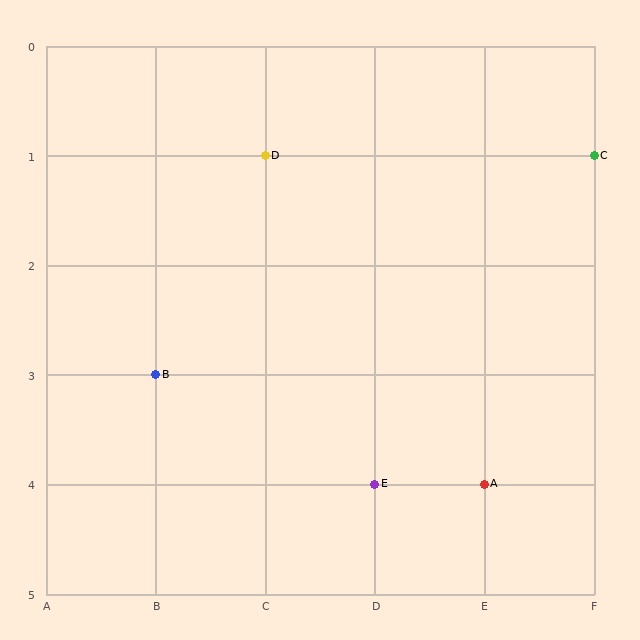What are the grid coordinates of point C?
Point C is at grid coordinates (F, 1).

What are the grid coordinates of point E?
Point E is at grid coordinates (D, 4).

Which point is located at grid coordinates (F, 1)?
Point C is at (F, 1).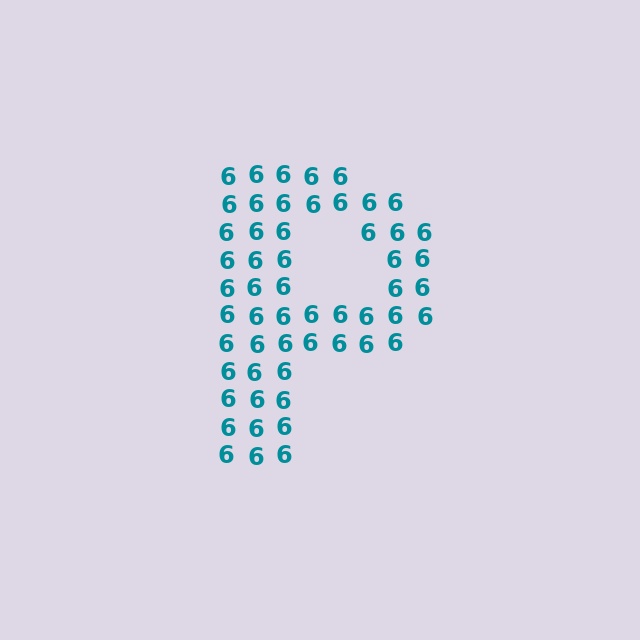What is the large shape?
The large shape is the letter P.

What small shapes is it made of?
It is made of small digit 6's.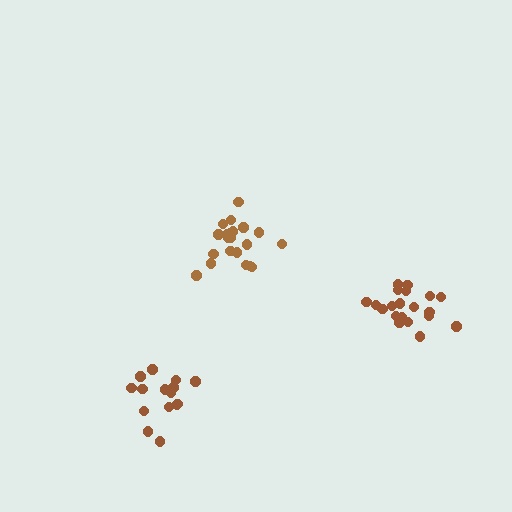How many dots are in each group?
Group 1: 21 dots, Group 2: 15 dots, Group 3: 21 dots (57 total).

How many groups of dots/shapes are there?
There are 3 groups.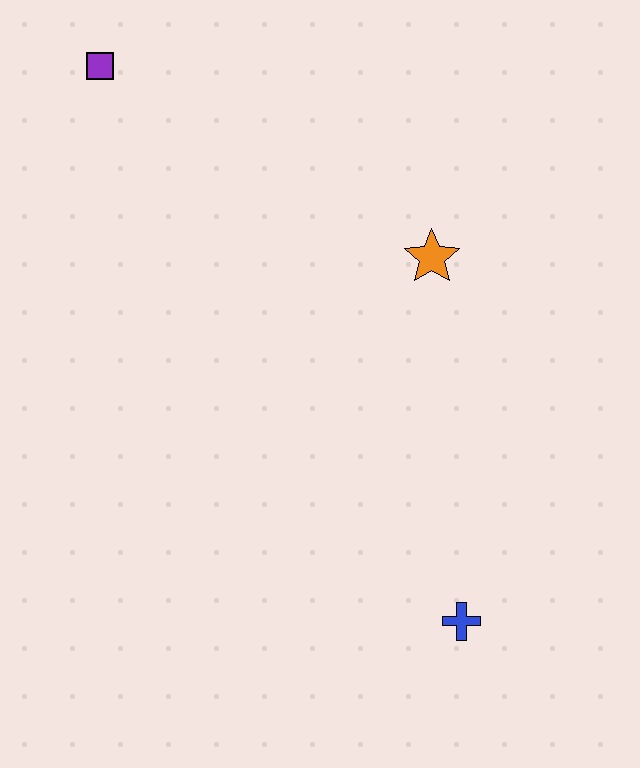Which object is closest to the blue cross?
The orange star is closest to the blue cross.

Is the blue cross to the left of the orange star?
No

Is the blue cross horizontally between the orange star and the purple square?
No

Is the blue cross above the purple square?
No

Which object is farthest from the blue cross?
The purple square is farthest from the blue cross.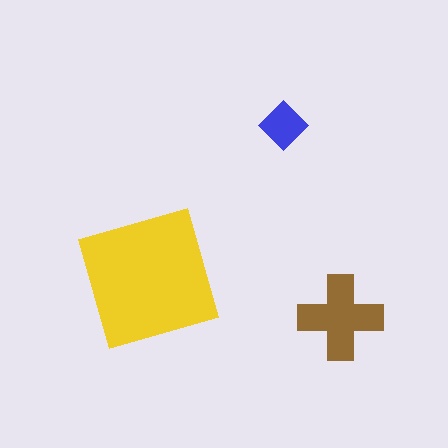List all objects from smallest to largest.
The blue diamond, the brown cross, the yellow square.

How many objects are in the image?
There are 3 objects in the image.